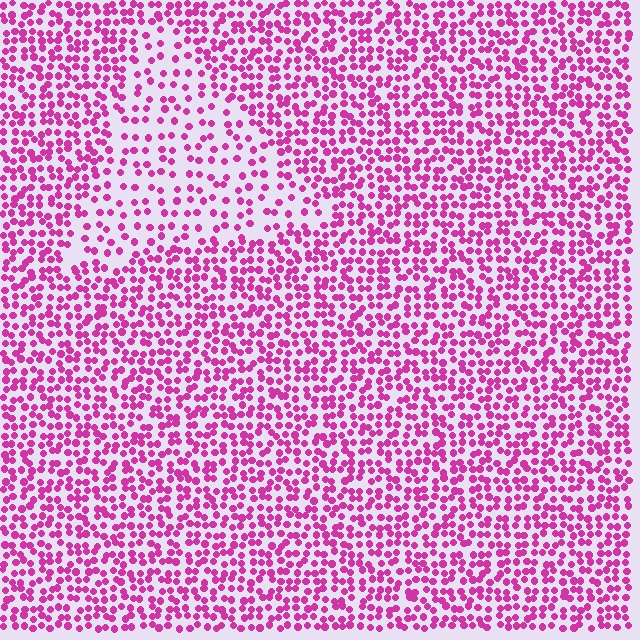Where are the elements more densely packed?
The elements are more densely packed outside the triangle boundary.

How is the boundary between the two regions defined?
The boundary is defined by a change in element density (approximately 2.0x ratio). All elements are the same color, size, and shape.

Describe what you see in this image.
The image contains small magenta elements arranged at two different densities. A triangle-shaped region is visible where the elements are less densely packed than the surrounding area.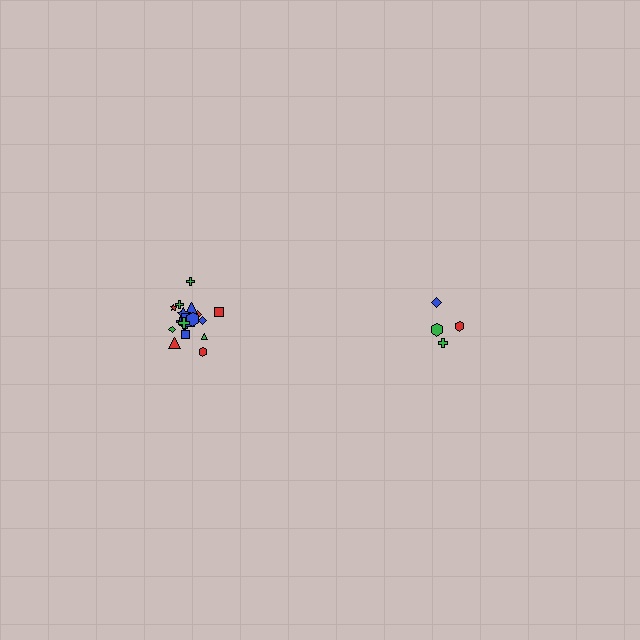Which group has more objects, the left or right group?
The left group.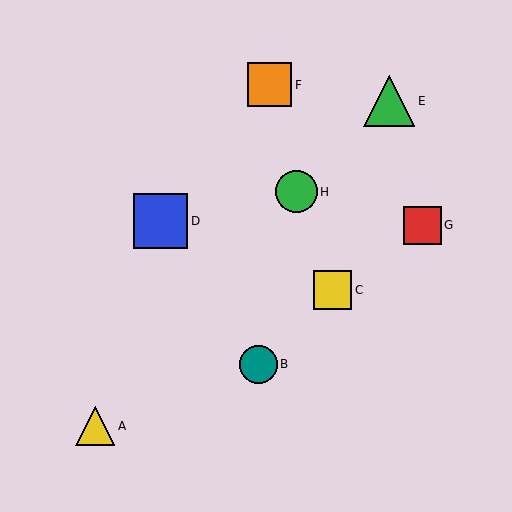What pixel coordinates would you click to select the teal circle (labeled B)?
Click at (258, 364) to select the teal circle B.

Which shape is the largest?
The blue square (labeled D) is the largest.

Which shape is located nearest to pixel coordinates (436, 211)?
The red square (labeled G) at (422, 225) is nearest to that location.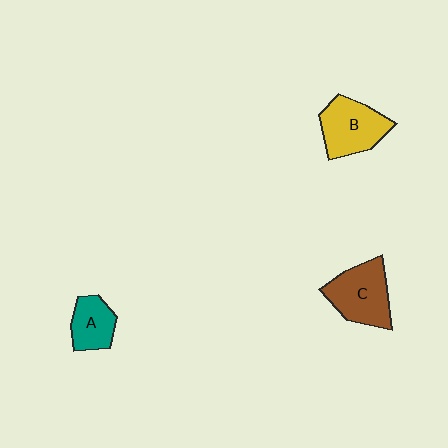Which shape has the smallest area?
Shape A (teal).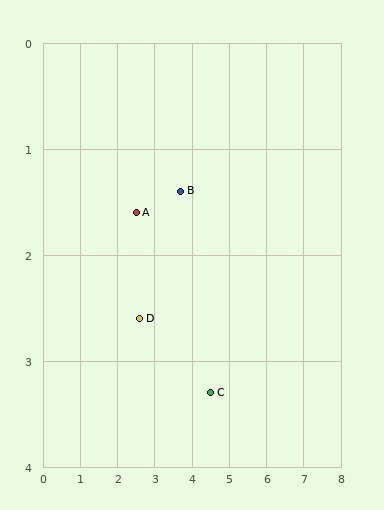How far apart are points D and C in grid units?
Points D and C are about 2.0 grid units apart.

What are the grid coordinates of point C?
Point C is at approximately (4.5, 3.3).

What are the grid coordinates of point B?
Point B is at approximately (3.7, 1.4).